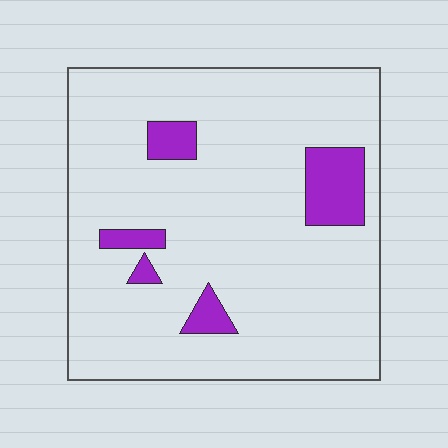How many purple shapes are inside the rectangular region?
5.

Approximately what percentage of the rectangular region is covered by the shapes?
Approximately 10%.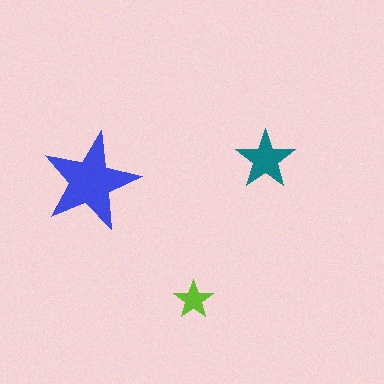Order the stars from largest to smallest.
the blue one, the teal one, the lime one.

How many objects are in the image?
There are 3 objects in the image.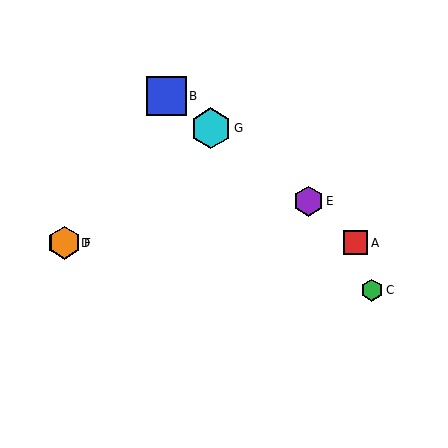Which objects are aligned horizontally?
Objects A, D, F are aligned horizontally.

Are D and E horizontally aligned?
No, D is at y≈243 and E is at y≈201.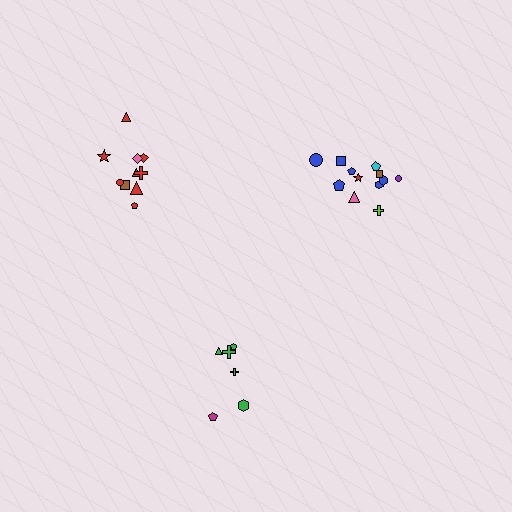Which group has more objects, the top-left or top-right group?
The top-right group.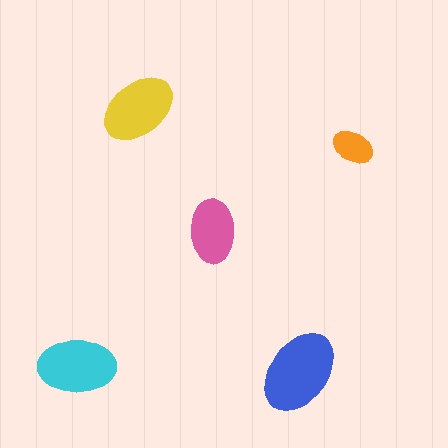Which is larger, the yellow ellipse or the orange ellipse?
The yellow one.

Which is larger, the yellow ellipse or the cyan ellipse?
The cyan one.